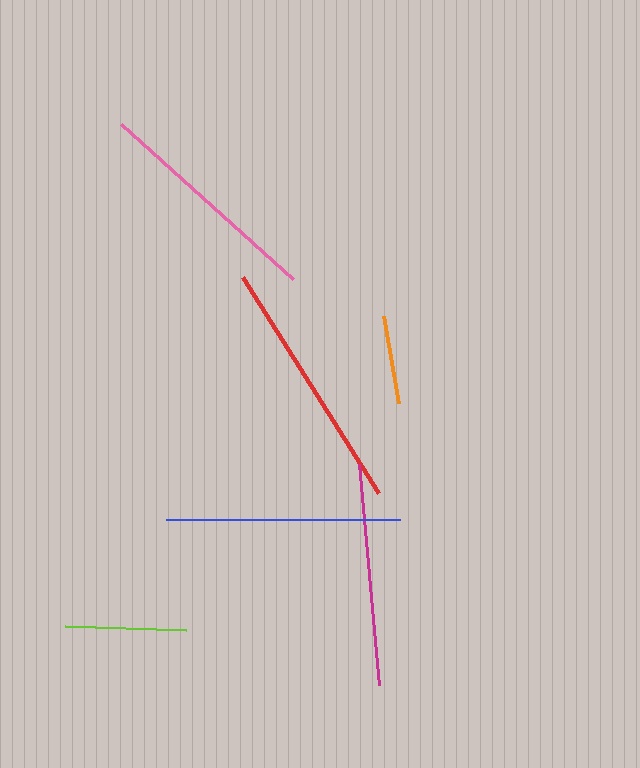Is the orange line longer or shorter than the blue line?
The blue line is longer than the orange line.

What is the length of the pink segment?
The pink segment is approximately 231 pixels long.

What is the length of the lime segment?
The lime segment is approximately 122 pixels long.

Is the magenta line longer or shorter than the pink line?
The pink line is longer than the magenta line.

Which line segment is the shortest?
The orange line is the shortest at approximately 88 pixels.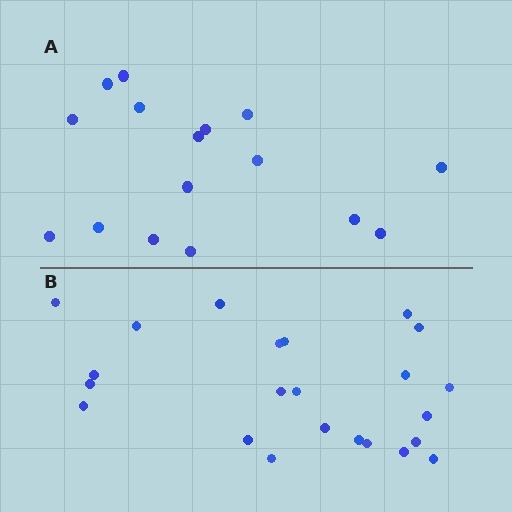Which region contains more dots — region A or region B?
Region B (the bottom region) has more dots.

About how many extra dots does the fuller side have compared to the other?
Region B has roughly 8 or so more dots than region A.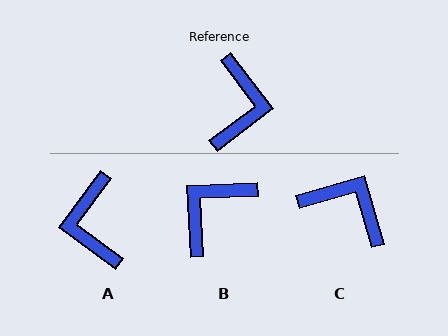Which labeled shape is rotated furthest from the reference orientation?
A, about 164 degrees away.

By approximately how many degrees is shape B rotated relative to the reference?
Approximately 146 degrees counter-clockwise.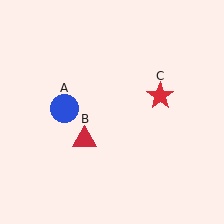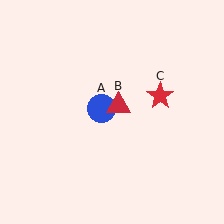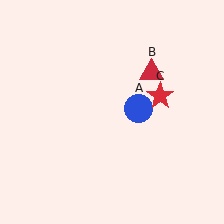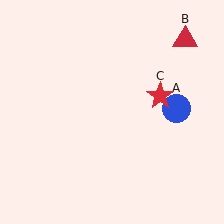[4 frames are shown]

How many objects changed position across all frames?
2 objects changed position: blue circle (object A), red triangle (object B).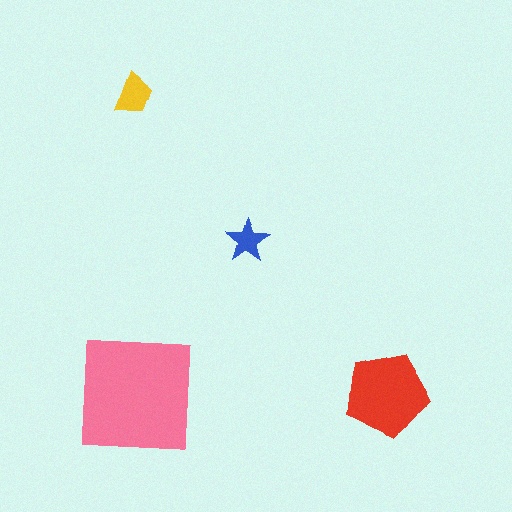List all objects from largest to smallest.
The pink square, the red pentagon, the yellow trapezoid, the blue star.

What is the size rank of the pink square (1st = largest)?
1st.